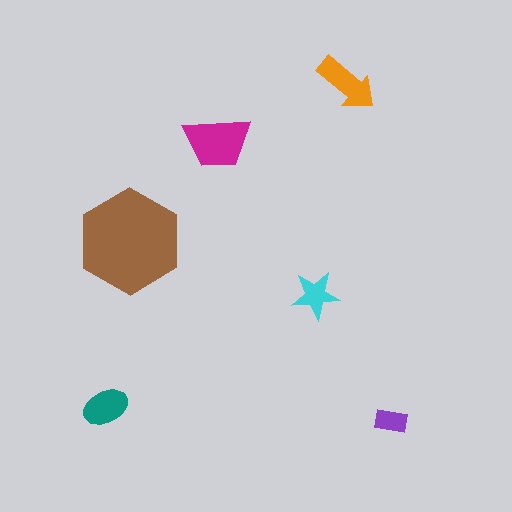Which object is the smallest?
The purple rectangle.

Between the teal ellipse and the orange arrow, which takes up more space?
The orange arrow.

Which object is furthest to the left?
The teal ellipse is leftmost.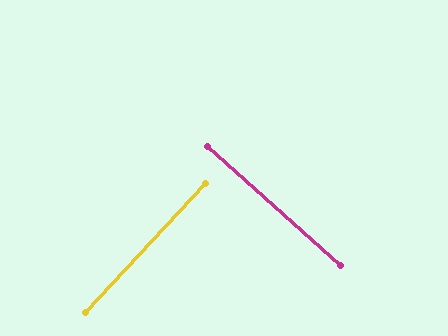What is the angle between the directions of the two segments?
Approximately 89 degrees.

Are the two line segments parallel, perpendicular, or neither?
Perpendicular — they meet at approximately 89°.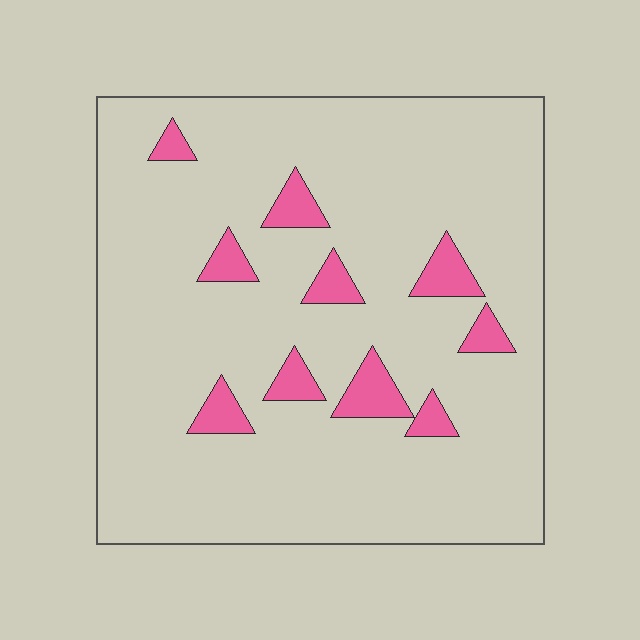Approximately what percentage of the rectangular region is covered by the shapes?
Approximately 10%.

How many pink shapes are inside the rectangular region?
10.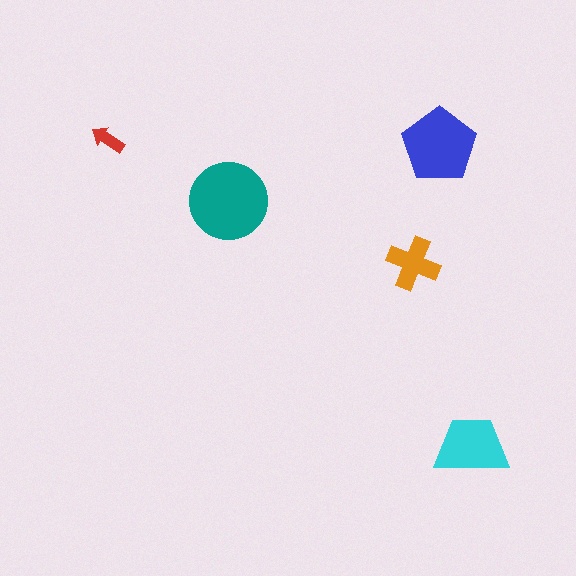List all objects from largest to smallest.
The teal circle, the blue pentagon, the cyan trapezoid, the orange cross, the red arrow.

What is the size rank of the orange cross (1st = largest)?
4th.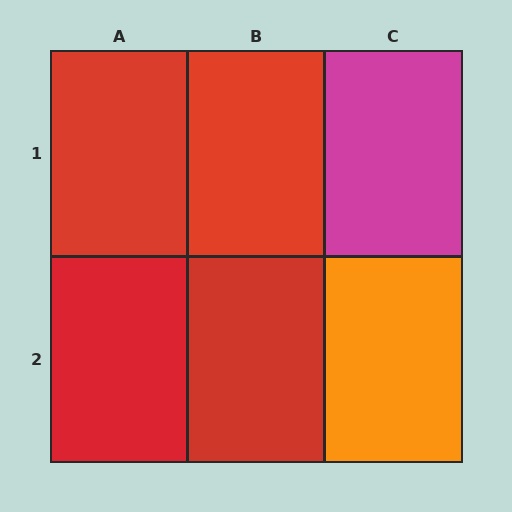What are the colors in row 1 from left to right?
Red, red, magenta.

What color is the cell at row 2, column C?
Orange.